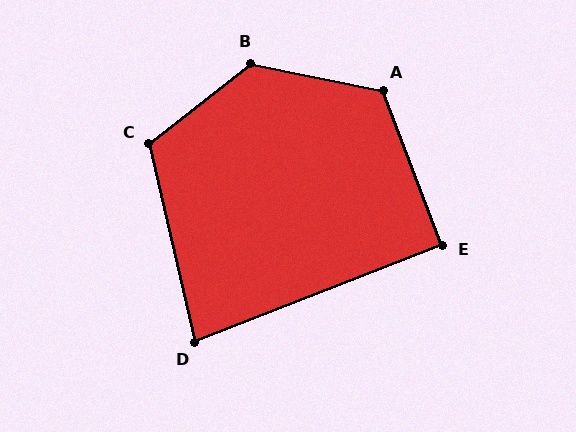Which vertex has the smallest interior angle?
D, at approximately 82 degrees.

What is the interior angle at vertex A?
Approximately 123 degrees (obtuse).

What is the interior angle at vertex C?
Approximately 115 degrees (obtuse).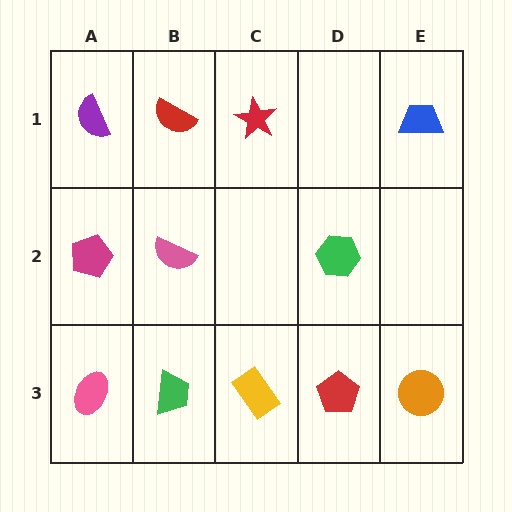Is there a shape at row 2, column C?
No, that cell is empty.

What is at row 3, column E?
An orange circle.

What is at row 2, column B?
A pink semicircle.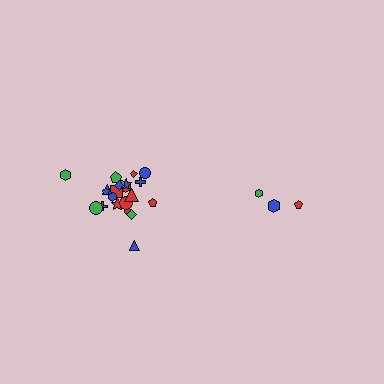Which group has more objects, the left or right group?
The left group.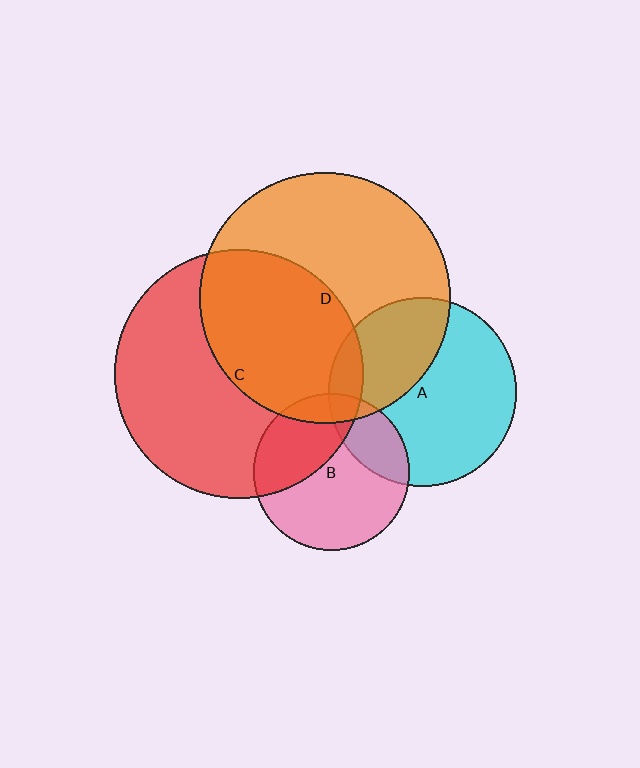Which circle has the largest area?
Circle D (orange).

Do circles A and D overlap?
Yes.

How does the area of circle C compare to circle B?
Approximately 2.5 times.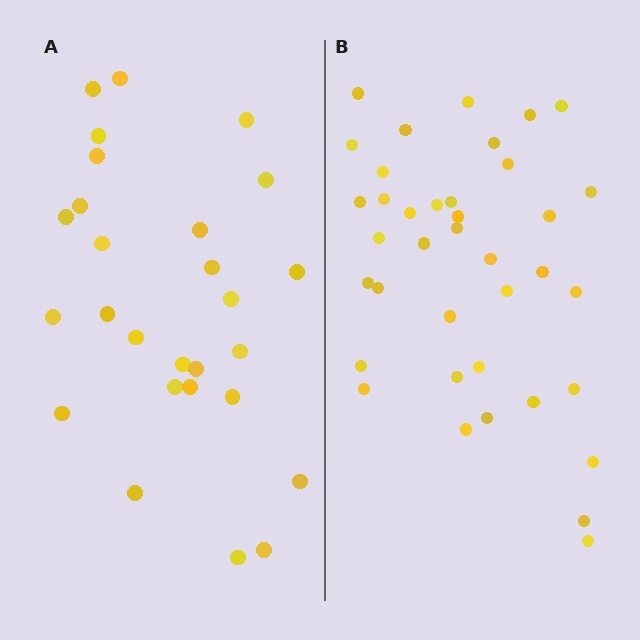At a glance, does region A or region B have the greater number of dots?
Region B (the right region) has more dots.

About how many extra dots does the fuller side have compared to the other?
Region B has roughly 12 or so more dots than region A.